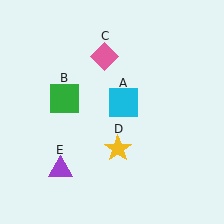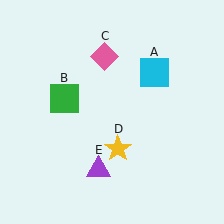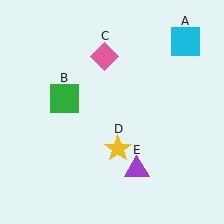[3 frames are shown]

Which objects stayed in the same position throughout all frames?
Green square (object B) and pink diamond (object C) and yellow star (object D) remained stationary.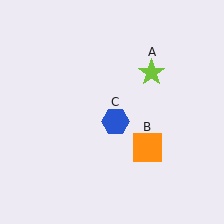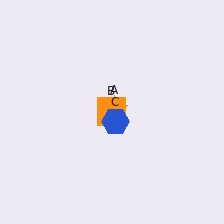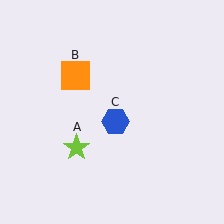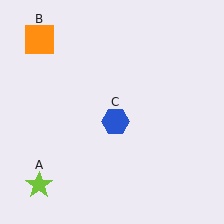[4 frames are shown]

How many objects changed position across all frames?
2 objects changed position: lime star (object A), orange square (object B).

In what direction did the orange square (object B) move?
The orange square (object B) moved up and to the left.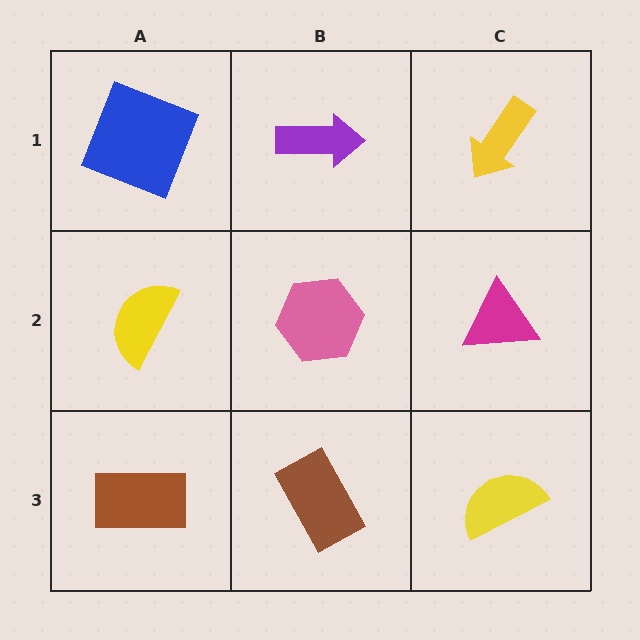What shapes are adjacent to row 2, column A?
A blue square (row 1, column A), a brown rectangle (row 3, column A), a pink hexagon (row 2, column B).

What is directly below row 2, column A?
A brown rectangle.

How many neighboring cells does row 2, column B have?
4.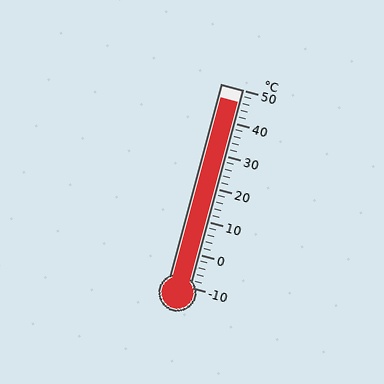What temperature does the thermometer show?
The thermometer shows approximately 46°C.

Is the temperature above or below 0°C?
The temperature is above 0°C.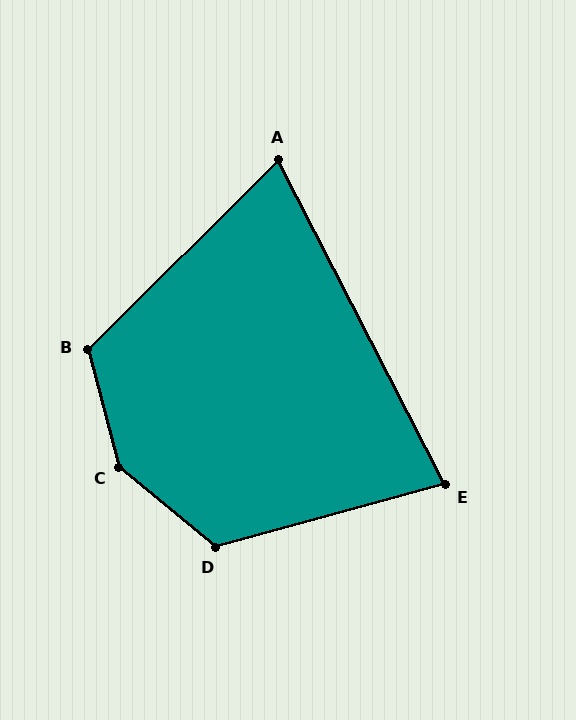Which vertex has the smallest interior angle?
A, at approximately 72 degrees.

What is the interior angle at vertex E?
Approximately 78 degrees (acute).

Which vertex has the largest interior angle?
C, at approximately 144 degrees.